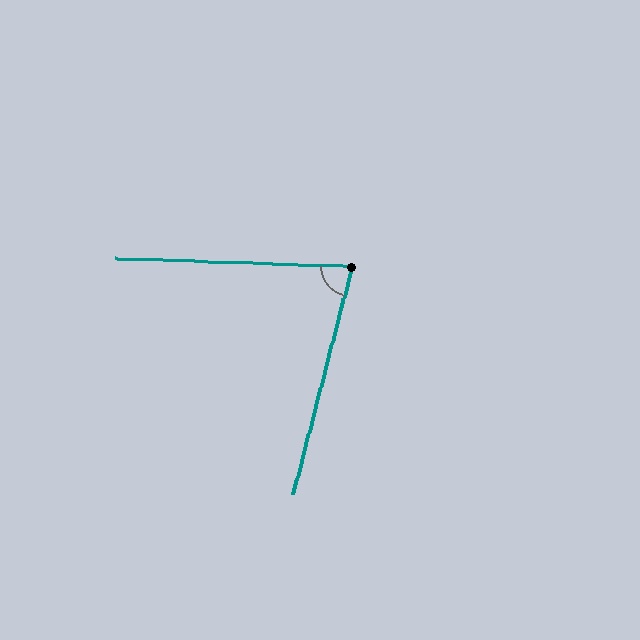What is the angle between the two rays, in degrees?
Approximately 77 degrees.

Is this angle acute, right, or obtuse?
It is acute.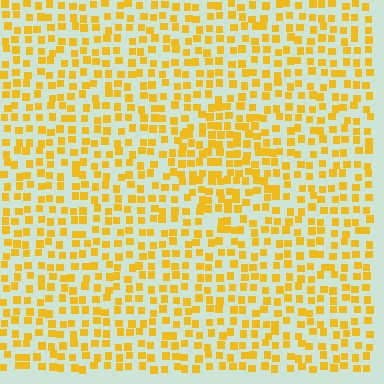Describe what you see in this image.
The image contains small yellow elements arranged at two different densities. A diamond-shaped region is visible where the elements are more densely packed than the surrounding area.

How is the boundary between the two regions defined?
The boundary is defined by a change in element density (approximately 1.5x ratio). All elements are the same color, size, and shape.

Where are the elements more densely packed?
The elements are more densely packed inside the diamond boundary.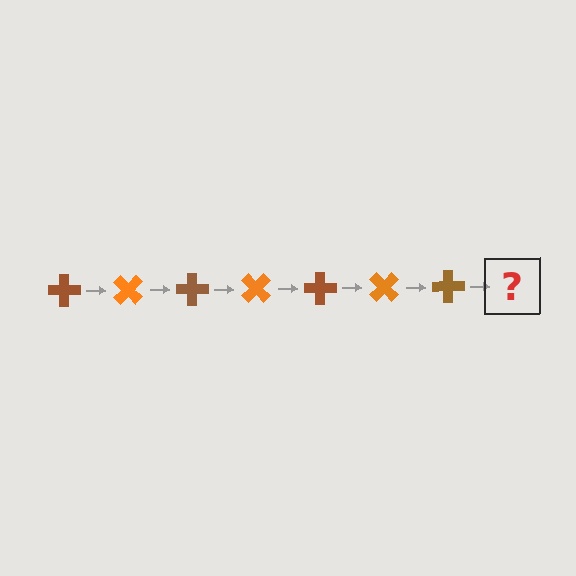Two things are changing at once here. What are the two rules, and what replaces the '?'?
The two rules are that it rotates 45 degrees each step and the color cycles through brown and orange. The '?' should be an orange cross, rotated 315 degrees from the start.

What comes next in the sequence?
The next element should be an orange cross, rotated 315 degrees from the start.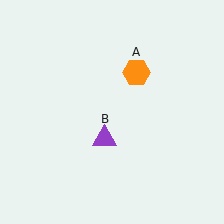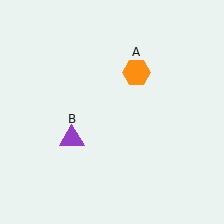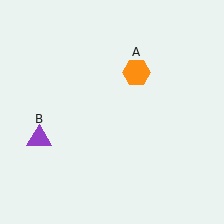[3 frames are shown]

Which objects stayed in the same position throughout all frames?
Orange hexagon (object A) remained stationary.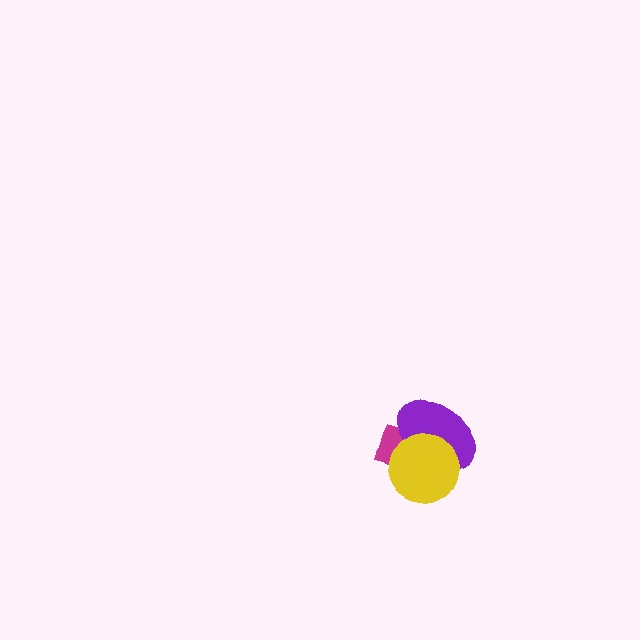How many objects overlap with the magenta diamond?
2 objects overlap with the magenta diamond.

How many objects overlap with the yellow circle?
2 objects overlap with the yellow circle.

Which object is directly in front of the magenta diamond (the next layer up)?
The purple ellipse is directly in front of the magenta diamond.